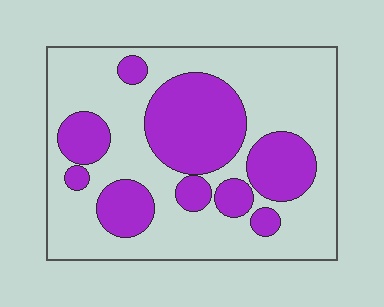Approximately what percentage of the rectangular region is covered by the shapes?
Approximately 35%.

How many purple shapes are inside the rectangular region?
9.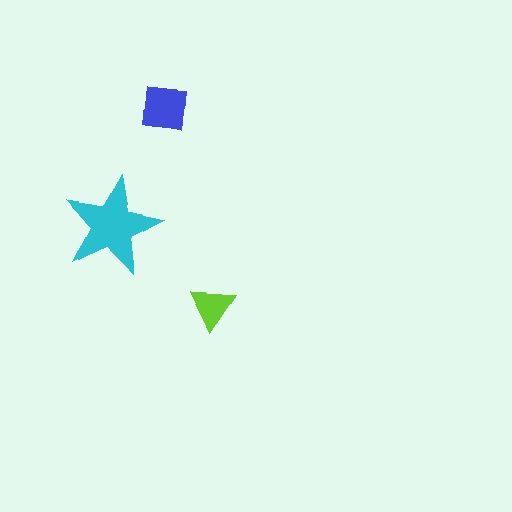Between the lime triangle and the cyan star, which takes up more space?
The cyan star.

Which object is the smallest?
The lime triangle.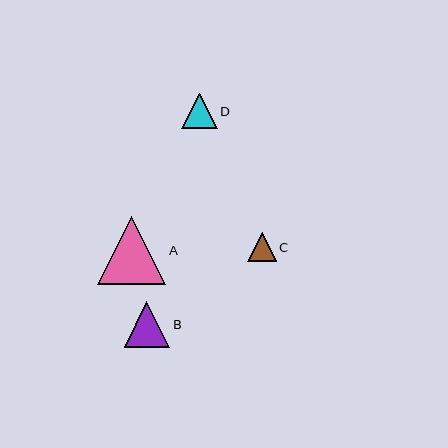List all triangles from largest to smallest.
From largest to smallest: A, B, D, C.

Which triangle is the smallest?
Triangle C is the smallest with a size of approximately 29 pixels.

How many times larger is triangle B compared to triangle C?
Triangle B is approximately 1.6 times the size of triangle C.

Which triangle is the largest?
Triangle A is the largest with a size of approximately 68 pixels.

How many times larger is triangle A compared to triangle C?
Triangle A is approximately 2.4 times the size of triangle C.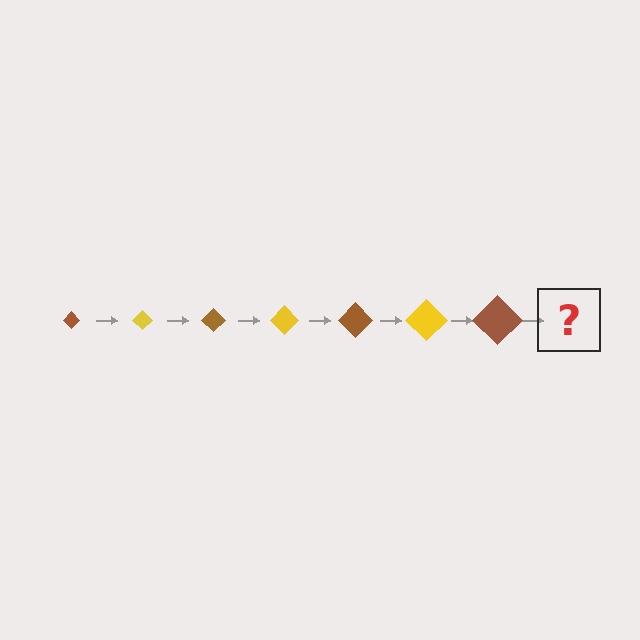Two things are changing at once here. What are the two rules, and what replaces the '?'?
The two rules are that the diamond grows larger each step and the color cycles through brown and yellow. The '?' should be a yellow diamond, larger than the previous one.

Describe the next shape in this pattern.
It should be a yellow diamond, larger than the previous one.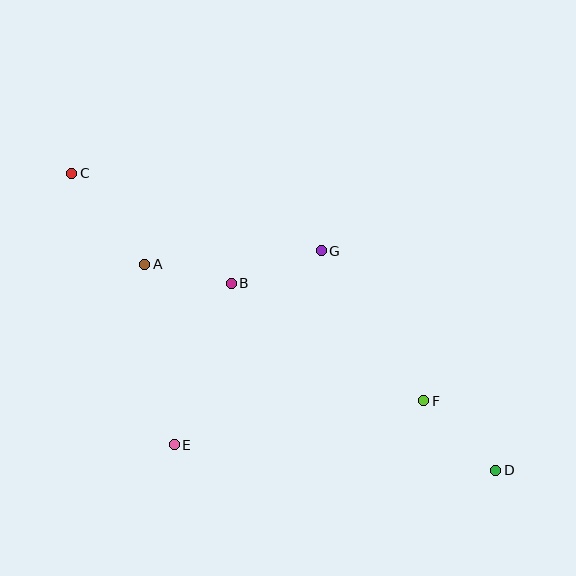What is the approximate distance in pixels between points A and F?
The distance between A and F is approximately 311 pixels.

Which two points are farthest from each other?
Points C and D are farthest from each other.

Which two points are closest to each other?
Points A and B are closest to each other.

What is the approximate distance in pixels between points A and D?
The distance between A and D is approximately 407 pixels.